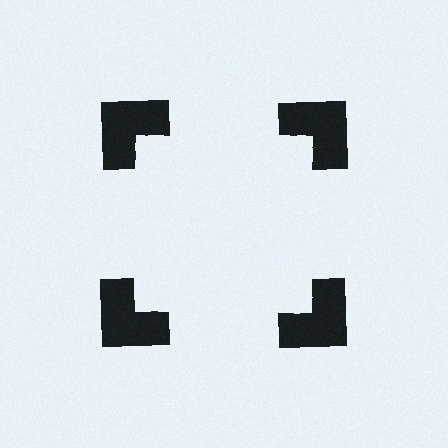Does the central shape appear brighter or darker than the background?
It typically appears slightly brighter than the background, even though no actual brightness change is drawn.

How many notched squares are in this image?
There are 4 — one at each vertex of the illusory square.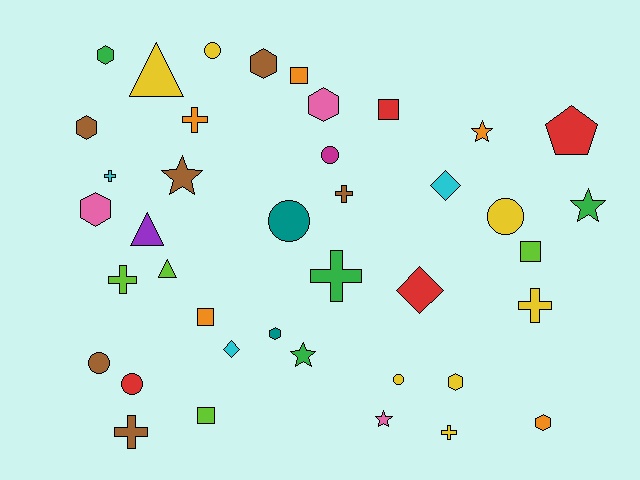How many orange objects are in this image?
There are 5 orange objects.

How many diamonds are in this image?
There are 3 diamonds.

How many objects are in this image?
There are 40 objects.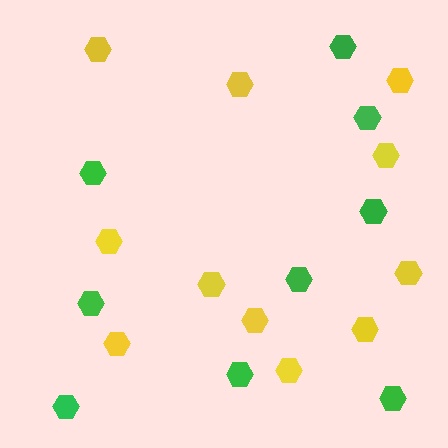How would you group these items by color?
There are 2 groups: one group of yellow hexagons (11) and one group of green hexagons (9).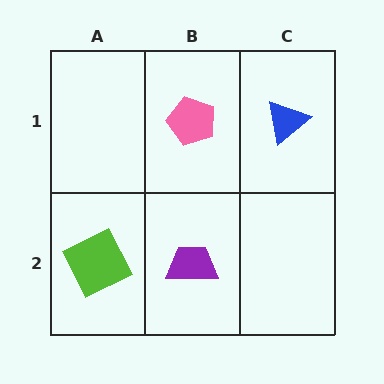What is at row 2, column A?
A lime square.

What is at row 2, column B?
A purple trapezoid.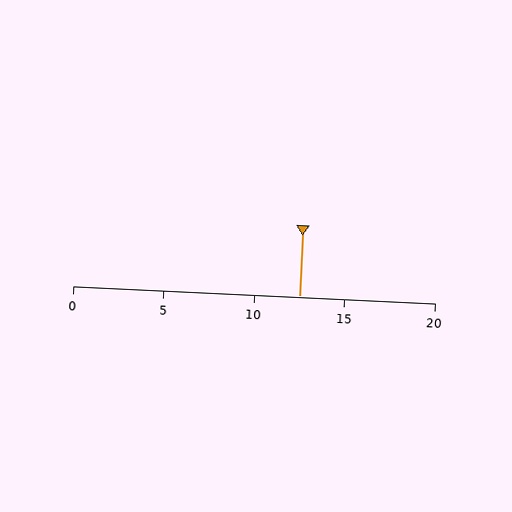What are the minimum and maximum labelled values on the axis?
The axis runs from 0 to 20.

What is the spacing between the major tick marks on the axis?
The major ticks are spaced 5 apart.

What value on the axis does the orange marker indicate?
The marker indicates approximately 12.5.